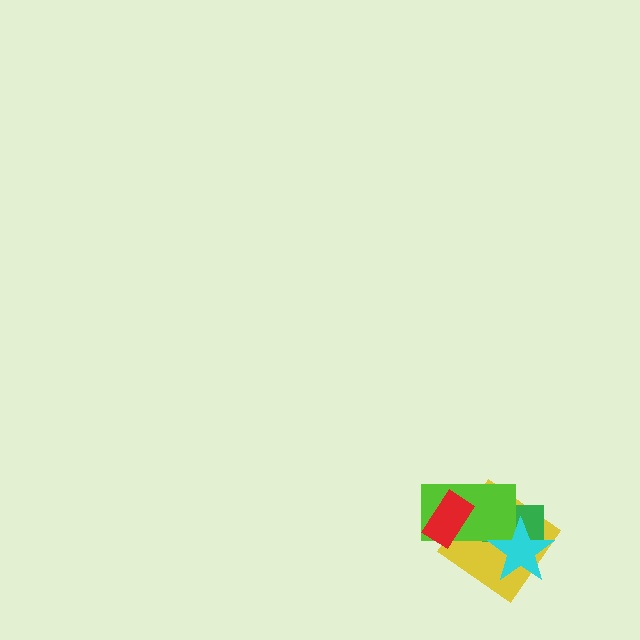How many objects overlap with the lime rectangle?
4 objects overlap with the lime rectangle.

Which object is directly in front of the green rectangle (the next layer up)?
The lime rectangle is directly in front of the green rectangle.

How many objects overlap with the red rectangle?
2 objects overlap with the red rectangle.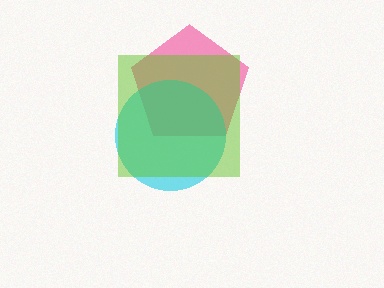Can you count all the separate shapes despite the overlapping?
Yes, there are 3 separate shapes.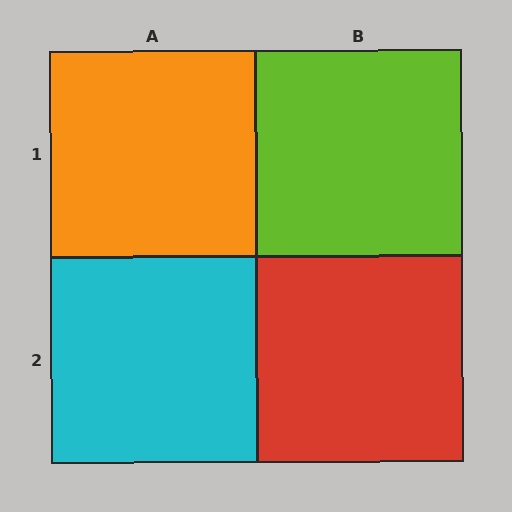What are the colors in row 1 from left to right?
Orange, lime.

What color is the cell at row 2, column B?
Red.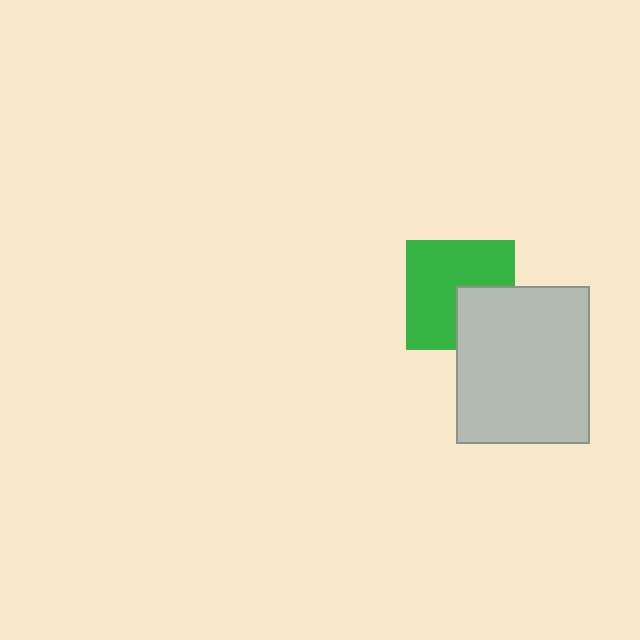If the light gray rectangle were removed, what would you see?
You would see the complete green square.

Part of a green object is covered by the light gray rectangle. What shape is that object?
It is a square.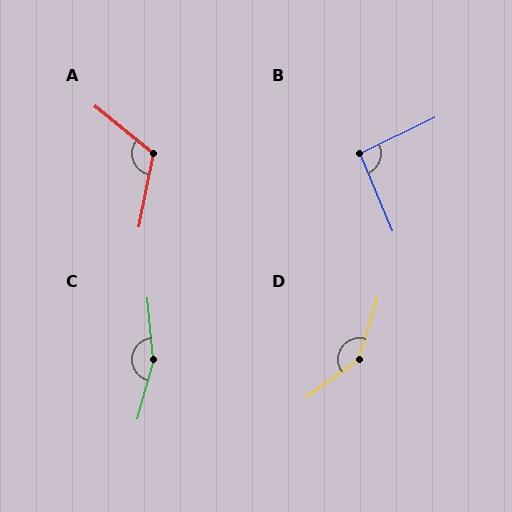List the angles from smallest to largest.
B (93°), A (118°), D (142°), C (160°).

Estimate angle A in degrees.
Approximately 118 degrees.